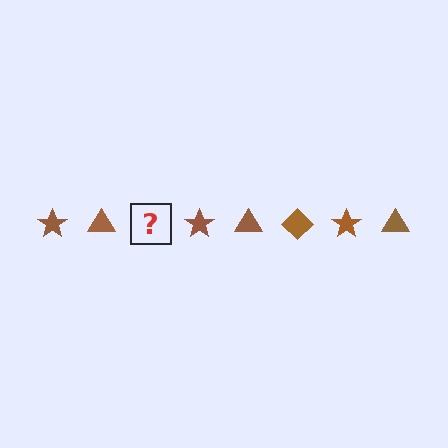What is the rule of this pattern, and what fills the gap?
The rule is that the pattern cycles through star, triangle, diamond shapes in brown. The gap should be filled with a brown diamond.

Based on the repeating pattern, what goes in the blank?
The blank should be a brown diamond.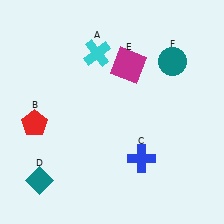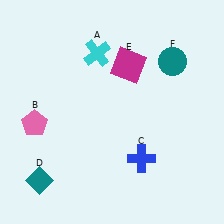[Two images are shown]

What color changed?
The pentagon (B) changed from red in Image 1 to pink in Image 2.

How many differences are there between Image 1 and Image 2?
There is 1 difference between the two images.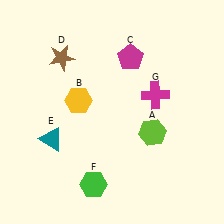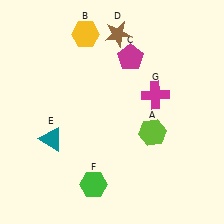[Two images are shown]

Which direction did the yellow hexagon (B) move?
The yellow hexagon (B) moved up.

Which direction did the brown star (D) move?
The brown star (D) moved right.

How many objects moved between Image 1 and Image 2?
2 objects moved between the two images.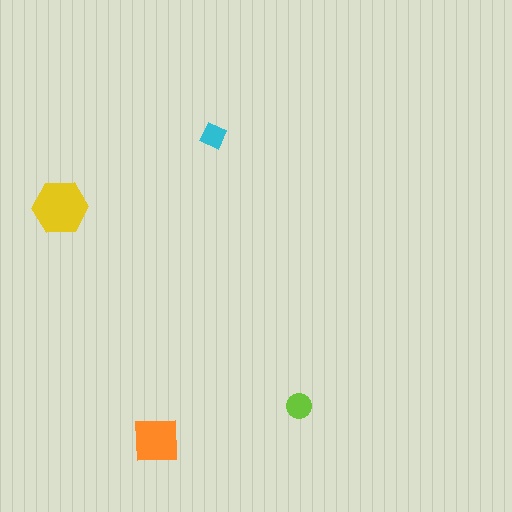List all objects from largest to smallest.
The yellow hexagon, the orange square, the lime circle, the cyan diamond.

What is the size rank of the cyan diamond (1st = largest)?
4th.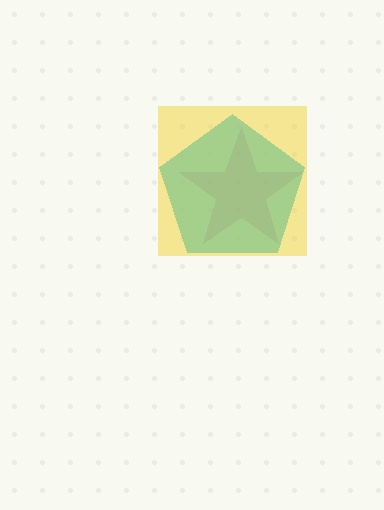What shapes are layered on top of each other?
The layered shapes are: a magenta star, a cyan pentagon, a yellow square.